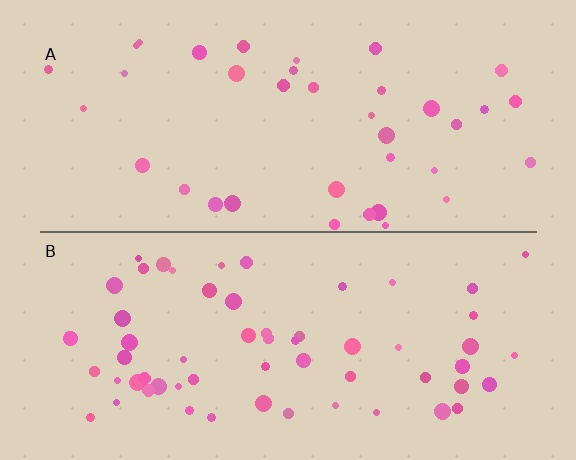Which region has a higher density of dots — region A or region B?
B (the bottom).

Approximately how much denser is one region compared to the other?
Approximately 1.6× — region B over region A.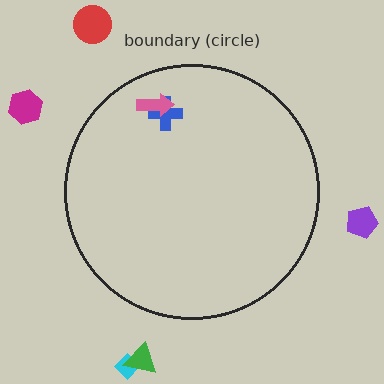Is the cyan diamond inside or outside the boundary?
Outside.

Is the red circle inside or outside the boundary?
Outside.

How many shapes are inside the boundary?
2 inside, 5 outside.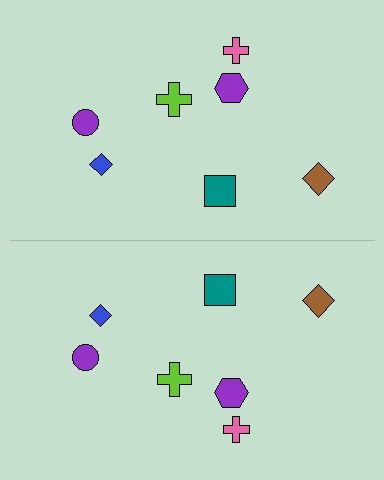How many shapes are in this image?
There are 14 shapes in this image.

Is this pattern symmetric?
Yes, this pattern has bilateral (reflection) symmetry.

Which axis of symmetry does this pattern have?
The pattern has a horizontal axis of symmetry running through the center of the image.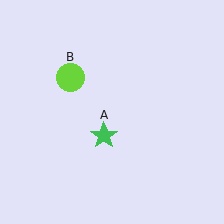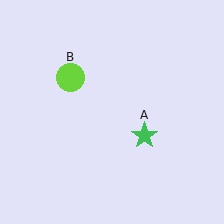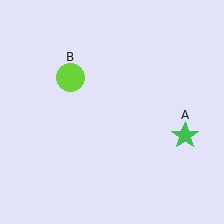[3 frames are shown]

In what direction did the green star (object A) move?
The green star (object A) moved right.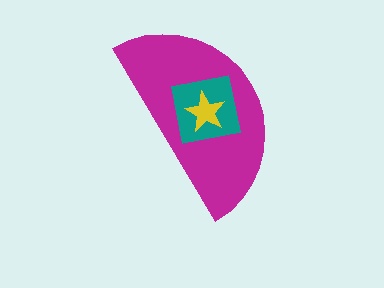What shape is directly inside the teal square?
The yellow star.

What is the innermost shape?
The yellow star.